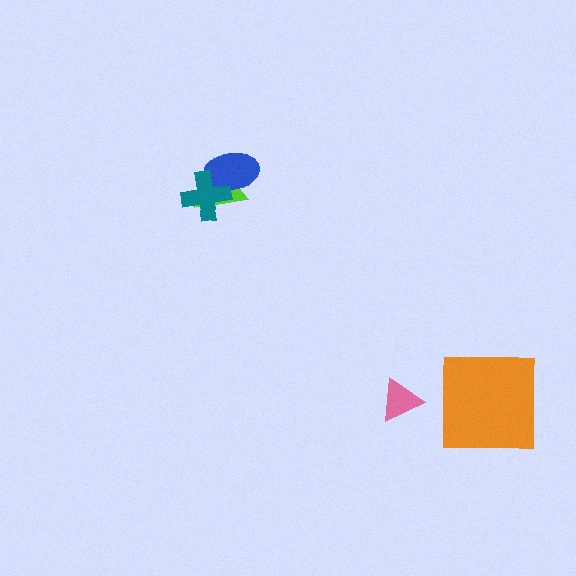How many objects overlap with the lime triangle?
2 objects overlap with the lime triangle.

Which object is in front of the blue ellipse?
The teal cross is in front of the blue ellipse.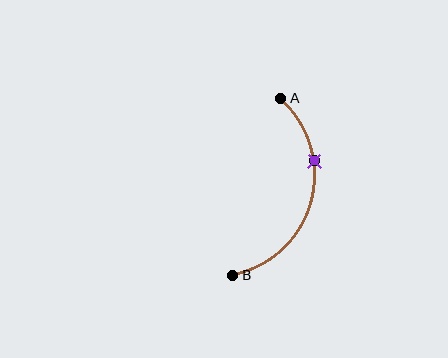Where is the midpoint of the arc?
The arc midpoint is the point on the curve farthest from the straight line joining A and B. It sits to the right of that line.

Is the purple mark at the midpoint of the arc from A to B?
No. The purple mark lies on the arc but is closer to endpoint A. The arc midpoint would be at the point on the curve equidistant along the arc from both A and B.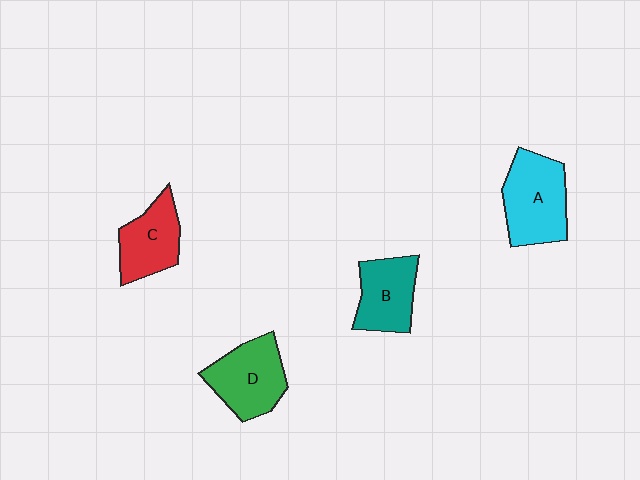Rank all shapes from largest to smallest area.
From largest to smallest: A (cyan), D (green), B (teal), C (red).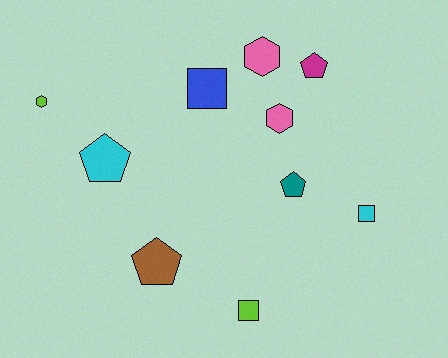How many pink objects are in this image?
There are 2 pink objects.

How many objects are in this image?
There are 10 objects.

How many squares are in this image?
There are 3 squares.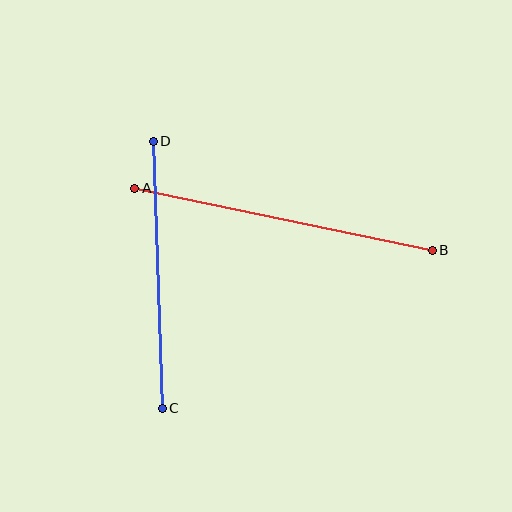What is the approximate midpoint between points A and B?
The midpoint is at approximately (283, 219) pixels.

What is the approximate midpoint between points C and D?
The midpoint is at approximately (158, 275) pixels.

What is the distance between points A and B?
The distance is approximately 304 pixels.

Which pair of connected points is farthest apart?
Points A and B are farthest apart.